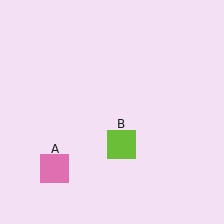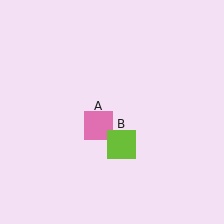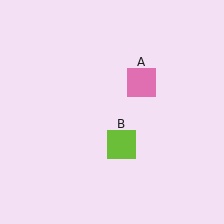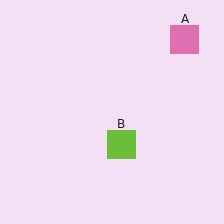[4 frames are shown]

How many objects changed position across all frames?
1 object changed position: pink square (object A).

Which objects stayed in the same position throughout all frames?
Lime square (object B) remained stationary.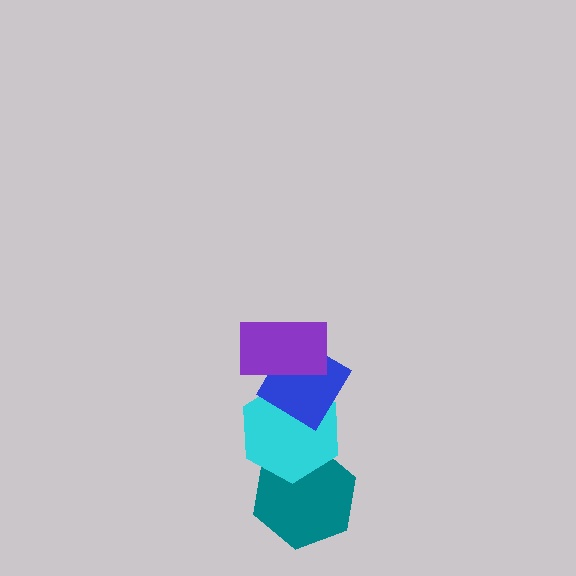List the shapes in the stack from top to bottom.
From top to bottom: the purple rectangle, the blue diamond, the cyan hexagon, the teal hexagon.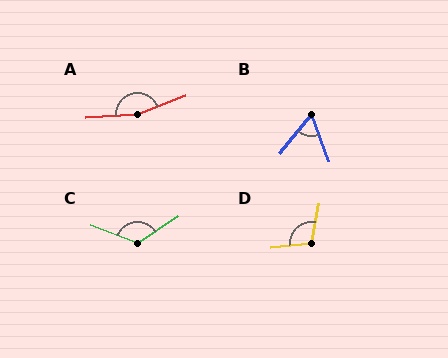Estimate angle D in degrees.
Approximately 106 degrees.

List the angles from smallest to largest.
B (59°), D (106°), C (124°), A (162°).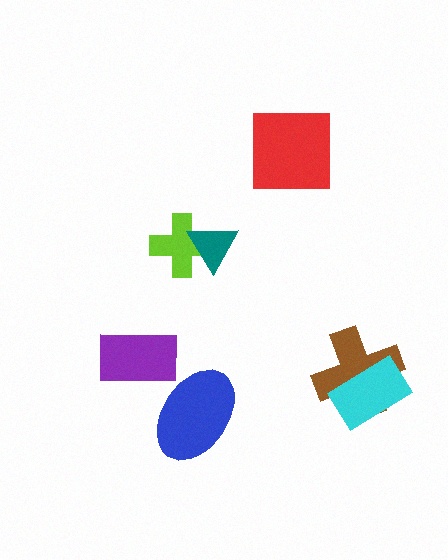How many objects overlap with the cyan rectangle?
1 object overlaps with the cyan rectangle.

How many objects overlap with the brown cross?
1 object overlaps with the brown cross.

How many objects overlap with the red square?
0 objects overlap with the red square.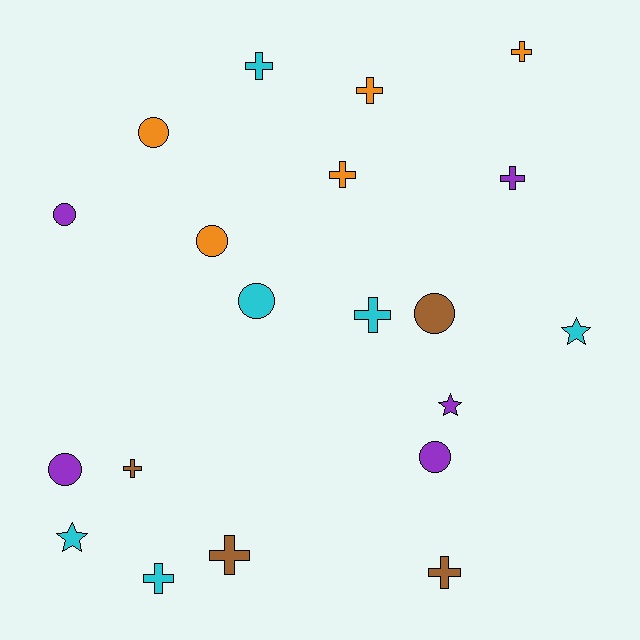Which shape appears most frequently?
Cross, with 10 objects.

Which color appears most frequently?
Cyan, with 6 objects.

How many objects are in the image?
There are 20 objects.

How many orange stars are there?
There are no orange stars.